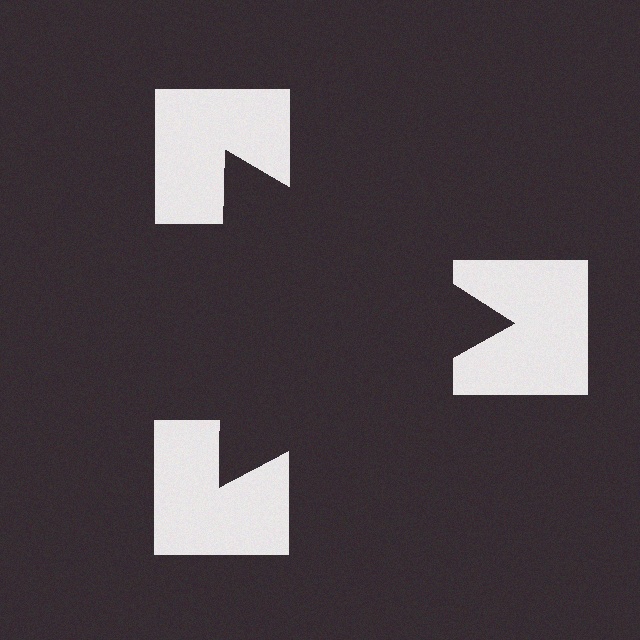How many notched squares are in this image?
There are 3 — one at each vertex of the illusory triangle.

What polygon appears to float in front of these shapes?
An illusory triangle — its edges are inferred from the aligned wedge cuts in the notched squares, not physically drawn.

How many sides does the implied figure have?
3 sides.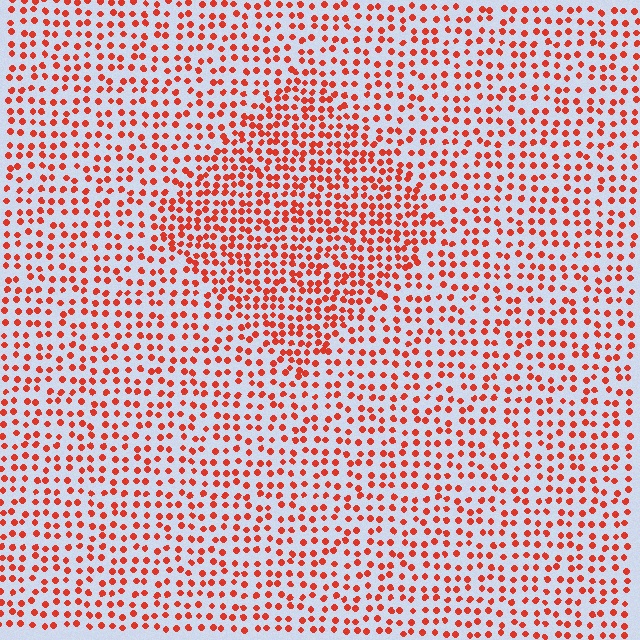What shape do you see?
I see a diamond.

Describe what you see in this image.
The image contains small red elements arranged at two different densities. A diamond-shaped region is visible where the elements are more densely packed than the surrounding area.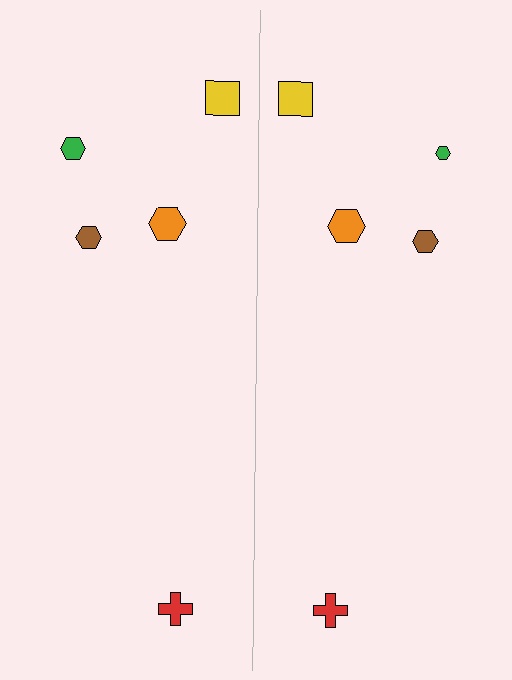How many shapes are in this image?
There are 10 shapes in this image.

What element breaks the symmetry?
The green hexagon on the right side has a different size than its mirror counterpart.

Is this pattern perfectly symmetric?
No, the pattern is not perfectly symmetric. The green hexagon on the right side has a different size than its mirror counterpart.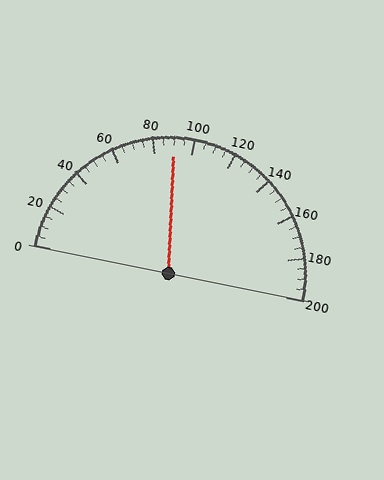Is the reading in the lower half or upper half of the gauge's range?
The reading is in the lower half of the range (0 to 200).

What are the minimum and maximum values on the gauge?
The gauge ranges from 0 to 200.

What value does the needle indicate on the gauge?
The needle indicates approximately 90.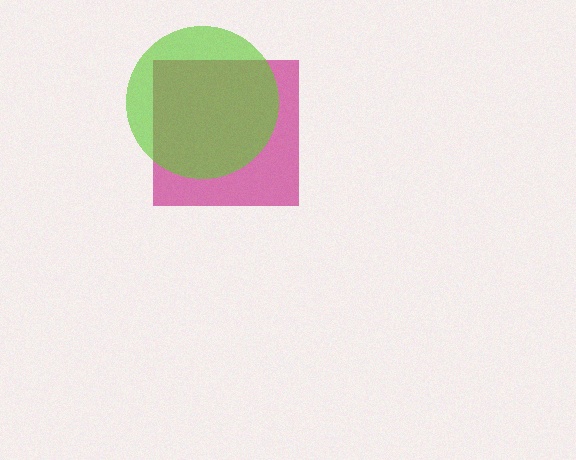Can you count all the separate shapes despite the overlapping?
Yes, there are 2 separate shapes.